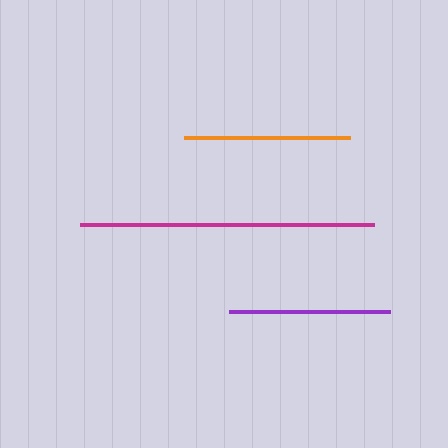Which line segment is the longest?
The magenta line is the longest at approximately 293 pixels.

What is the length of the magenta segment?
The magenta segment is approximately 293 pixels long.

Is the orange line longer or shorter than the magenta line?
The magenta line is longer than the orange line.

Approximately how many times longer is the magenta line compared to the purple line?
The magenta line is approximately 1.8 times the length of the purple line.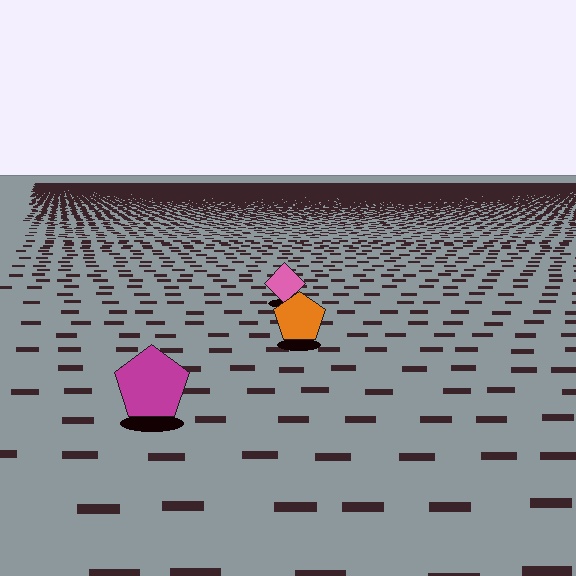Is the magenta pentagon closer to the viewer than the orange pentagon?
Yes. The magenta pentagon is closer — you can tell from the texture gradient: the ground texture is coarser near it.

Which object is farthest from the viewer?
The pink diamond is farthest from the viewer. It appears smaller and the ground texture around it is denser.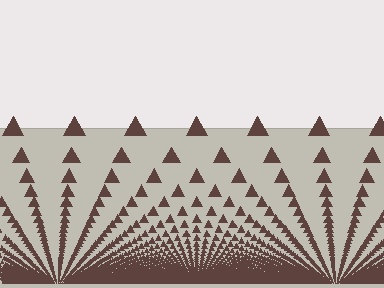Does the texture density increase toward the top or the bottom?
Density increases toward the bottom.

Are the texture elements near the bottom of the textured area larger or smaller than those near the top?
Smaller. The gradient is inverted — elements near the bottom are smaller and denser.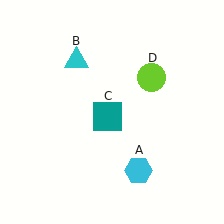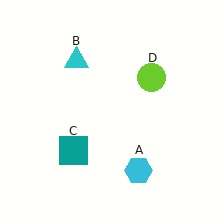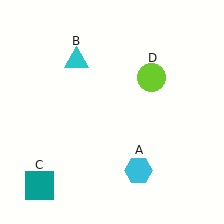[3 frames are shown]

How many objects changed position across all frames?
1 object changed position: teal square (object C).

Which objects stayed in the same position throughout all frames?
Cyan hexagon (object A) and cyan triangle (object B) and lime circle (object D) remained stationary.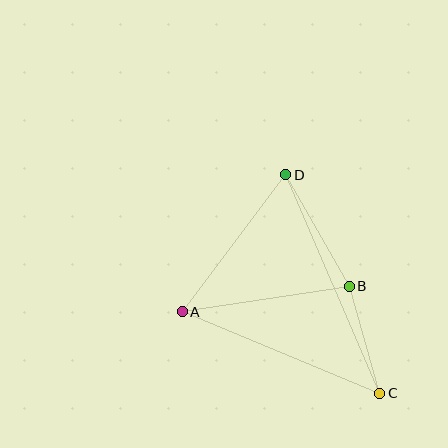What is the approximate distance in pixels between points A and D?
The distance between A and D is approximately 172 pixels.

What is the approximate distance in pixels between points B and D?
The distance between B and D is approximately 129 pixels.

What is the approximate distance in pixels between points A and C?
The distance between A and C is approximately 214 pixels.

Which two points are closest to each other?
Points B and C are closest to each other.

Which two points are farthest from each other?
Points C and D are farthest from each other.